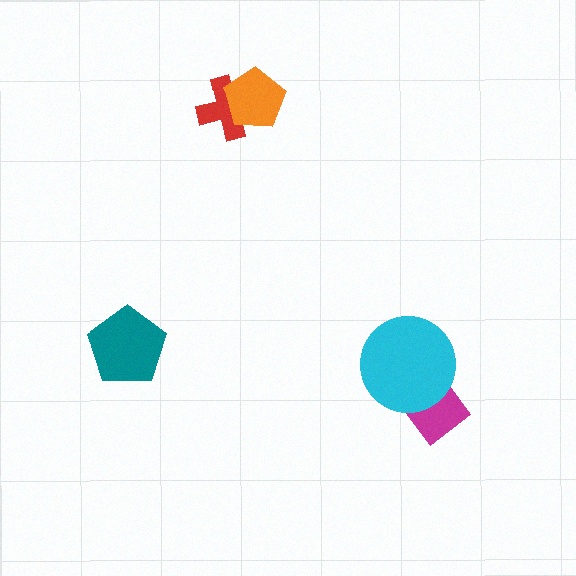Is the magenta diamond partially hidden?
Yes, it is partially covered by another shape.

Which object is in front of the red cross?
The orange pentagon is in front of the red cross.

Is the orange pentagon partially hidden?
No, no other shape covers it.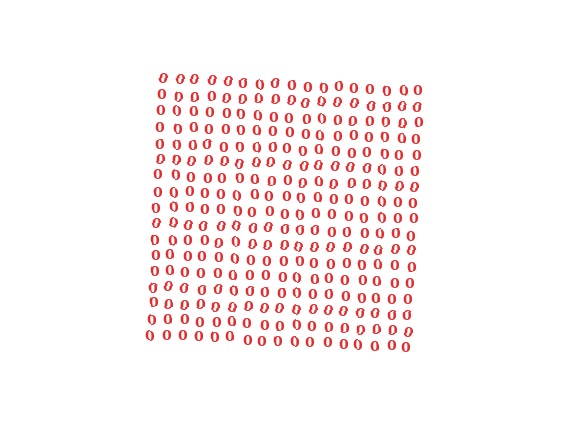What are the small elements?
The small elements are digit 0's.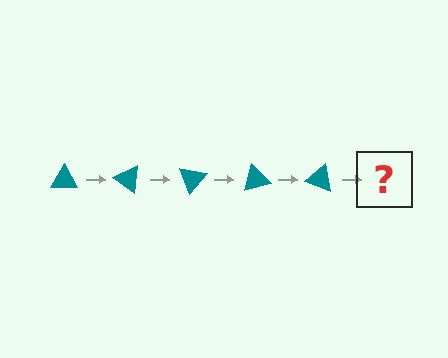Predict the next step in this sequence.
The next step is a teal triangle rotated 175 degrees.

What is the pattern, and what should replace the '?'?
The pattern is that the triangle rotates 35 degrees each step. The '?' should be a teal triangle rotated 175 degrees.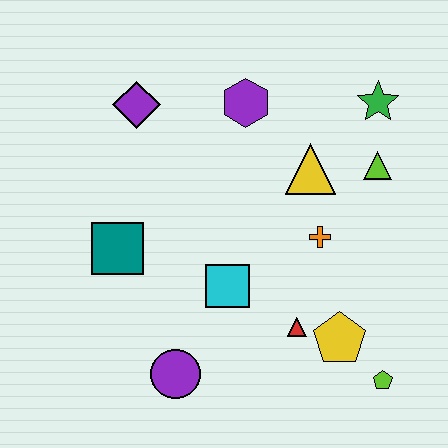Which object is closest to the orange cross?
The yellow triangle is closest to the orange cross.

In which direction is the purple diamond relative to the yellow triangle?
The purple diamond is to the left of the yellow triangle.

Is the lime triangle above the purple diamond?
No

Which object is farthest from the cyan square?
The green star is farthest from the cyan square.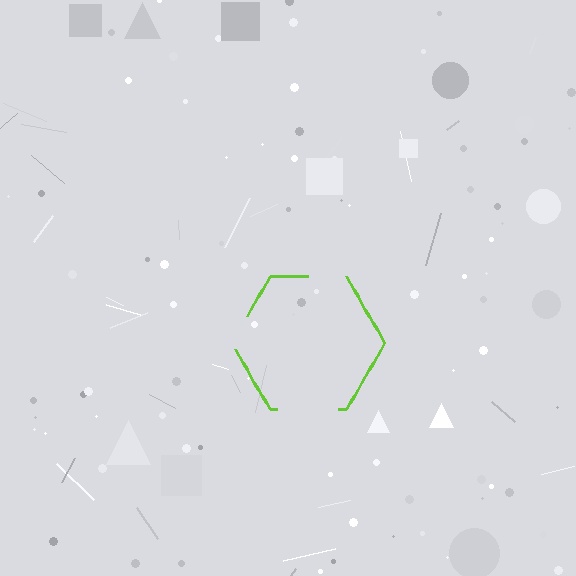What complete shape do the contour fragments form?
The contour fragments form a hexagon.